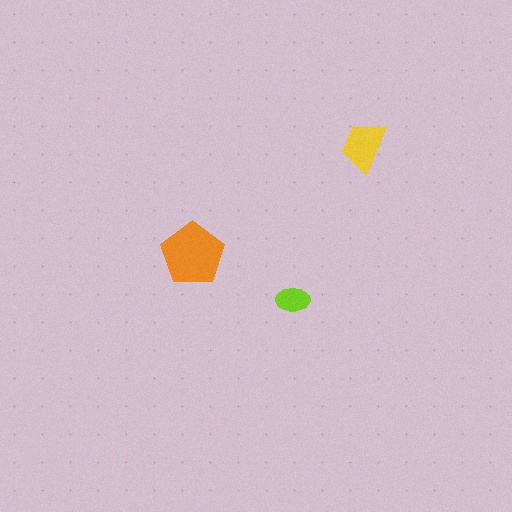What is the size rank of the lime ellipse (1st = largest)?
3rd.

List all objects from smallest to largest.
The lime ellipse, the yellow trapezoid, the orange pentagon.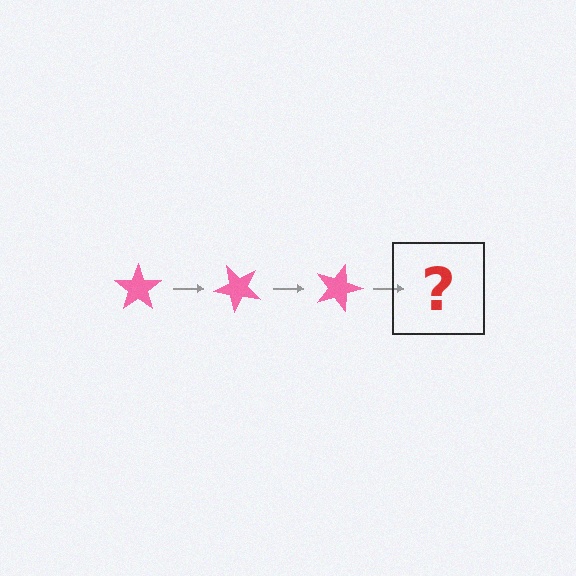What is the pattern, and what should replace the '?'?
The pattern is that the star rotates 45 degrees each step. The '?' should be a pink star rotated 135 degrees.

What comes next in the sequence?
The next element should be a pink star rotated 135 degrees.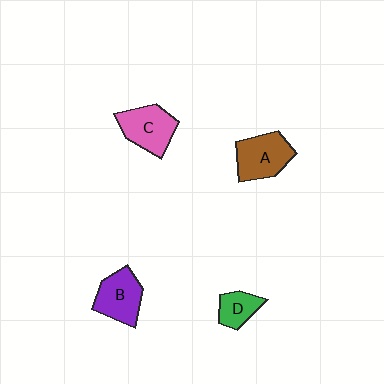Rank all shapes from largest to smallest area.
From largest to smallest: A (brown), C (pink), B (purple), D (green).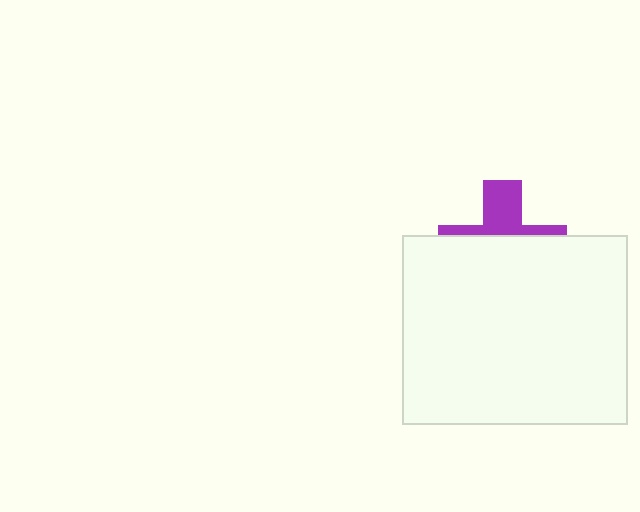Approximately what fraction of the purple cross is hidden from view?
Roughly 64% of the purple cross is hidden behind the white rectangle.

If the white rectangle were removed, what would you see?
You would see the complete purple cross.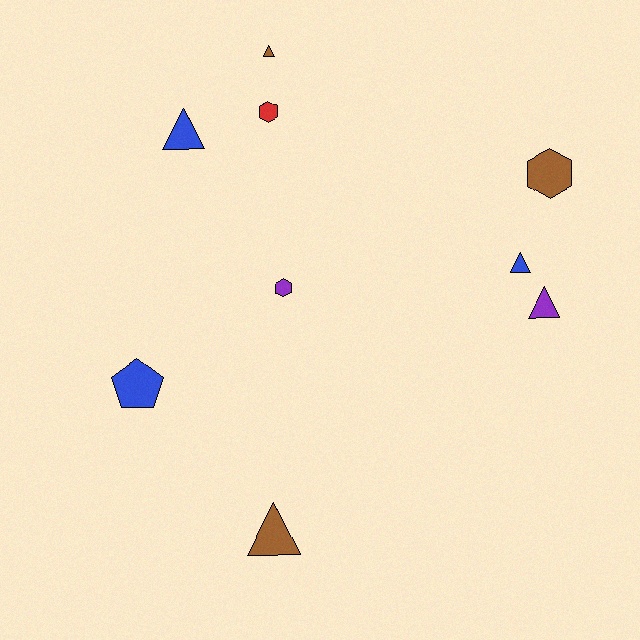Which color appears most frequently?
Brown, with 3 objects.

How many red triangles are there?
There are no red triangles.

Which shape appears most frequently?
Triangle, with 5 objects.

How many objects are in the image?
There are 9 objects.